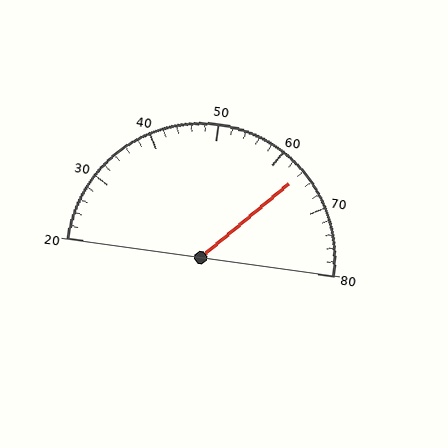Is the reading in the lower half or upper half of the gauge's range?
The reading is in the upper half of the range (20 to 80).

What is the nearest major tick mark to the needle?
The nearest major tick mark is 60.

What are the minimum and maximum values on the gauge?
The gauge ranges from 20 to 80.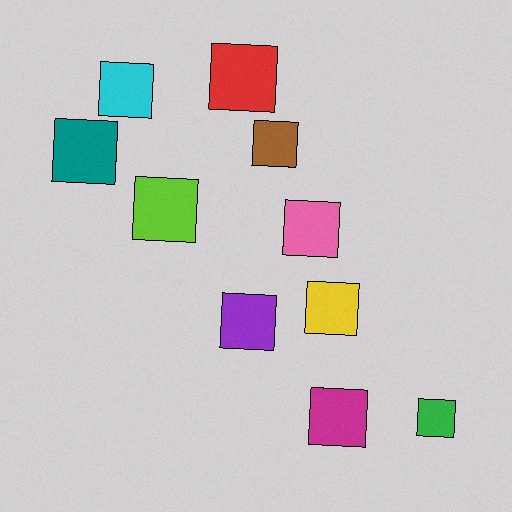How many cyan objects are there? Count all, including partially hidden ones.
There is 1 cyan object.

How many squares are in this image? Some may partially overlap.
There are 10 squares.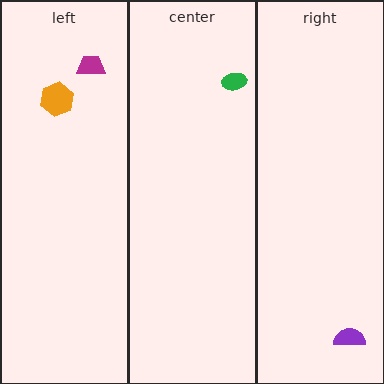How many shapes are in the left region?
2.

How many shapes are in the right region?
1.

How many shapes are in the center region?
1.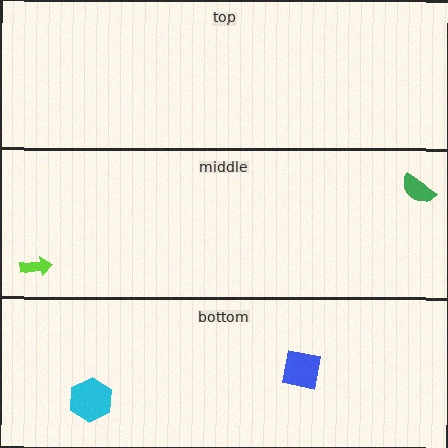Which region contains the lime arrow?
The middle region.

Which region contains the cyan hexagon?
The bottom region.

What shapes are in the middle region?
The lime arrow, the green semicircle.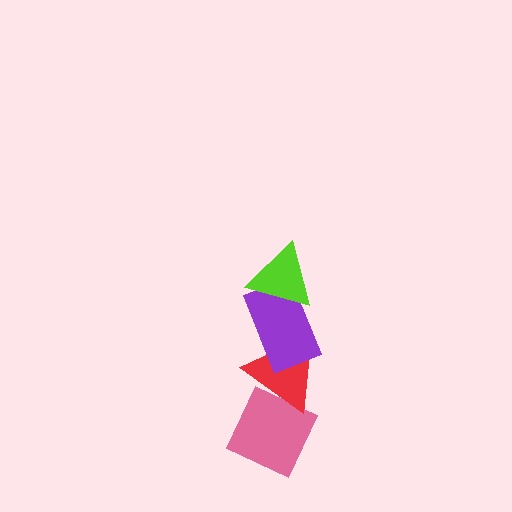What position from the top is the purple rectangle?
The purple rectangle is 2nd from the top.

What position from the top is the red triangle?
The red triangle is 3rd from the top.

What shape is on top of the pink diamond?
The red triangle is on top of the pink diamond.